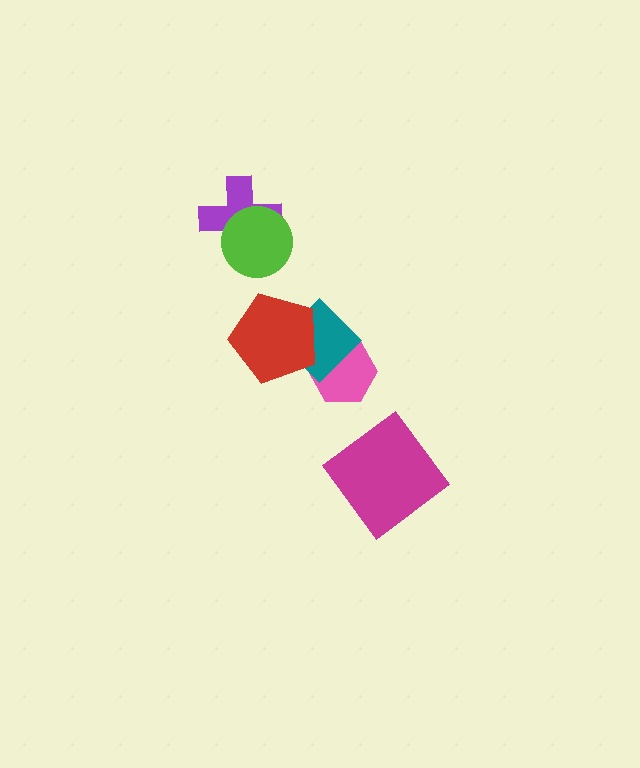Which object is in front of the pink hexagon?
The teal diamond is in front of the pink hexagon.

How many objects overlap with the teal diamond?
2 objects overlap with the teal diamond.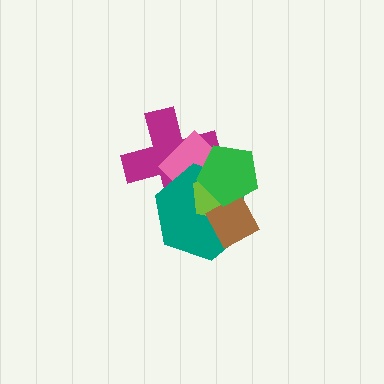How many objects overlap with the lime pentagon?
5 objects overlap with the lime pentagon.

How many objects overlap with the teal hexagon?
5 objects overlap with the teal hexagon.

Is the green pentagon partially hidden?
No, no other shape covers it.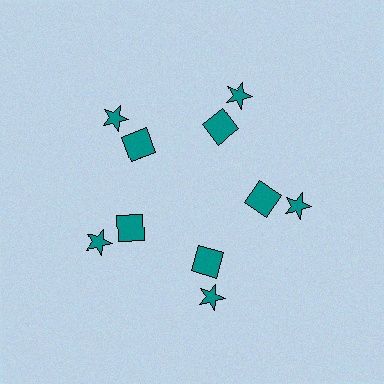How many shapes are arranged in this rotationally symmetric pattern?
There are 10 shapes, arranged in 5 groups of 2.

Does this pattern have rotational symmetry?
Yes, this pattern has 5-fold rotational symmetry. It looks the same after rotating 72 degrees around the center.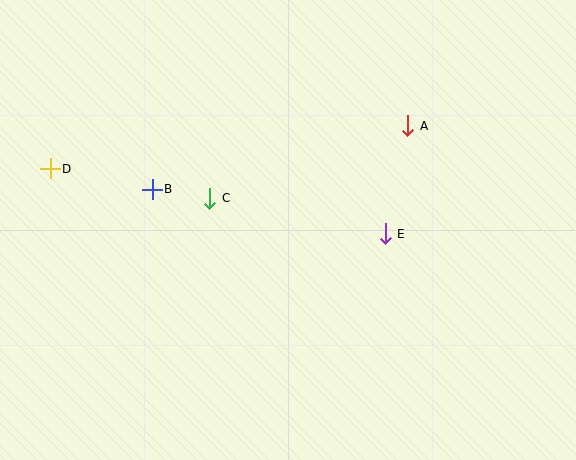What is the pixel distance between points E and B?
The distance between E and B is 237 pixels.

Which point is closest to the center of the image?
Point C at (210, 198) is closest to the center.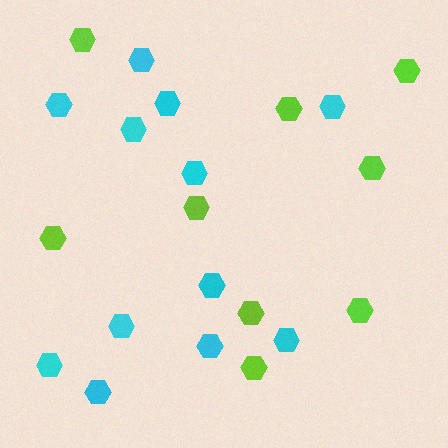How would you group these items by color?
There are 2 groups: one group of lime hexagons (9) and one group of cyan hexagons (12).